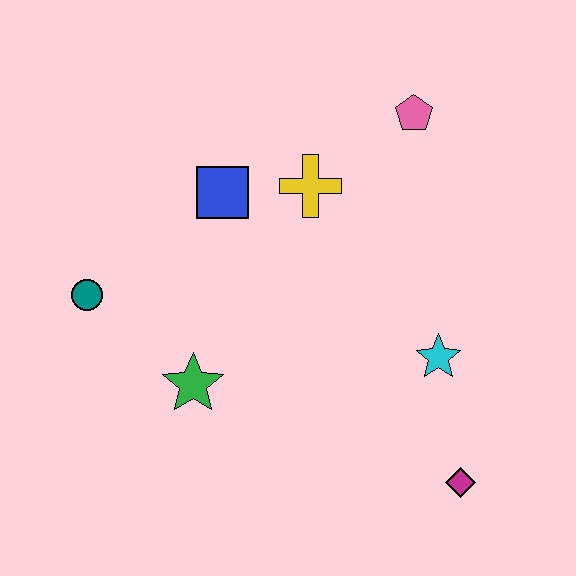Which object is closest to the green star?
The teal circle is closest to the green star.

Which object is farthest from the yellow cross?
The magenta diamond is farthest from the yellow cross.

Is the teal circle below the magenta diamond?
No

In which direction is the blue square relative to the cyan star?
The blue square is to the left of the cyan star.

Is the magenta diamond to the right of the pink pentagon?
Yes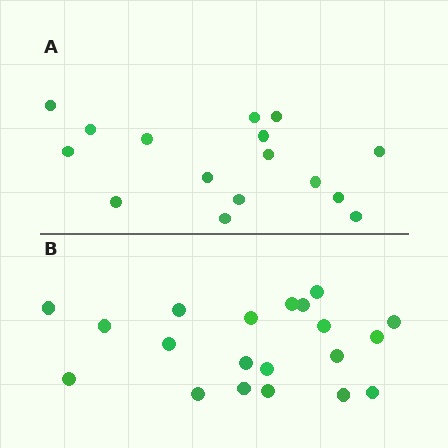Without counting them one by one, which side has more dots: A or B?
Region B (the bottom region) has more dots.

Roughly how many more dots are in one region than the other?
Region B has about 4 more dots than region A.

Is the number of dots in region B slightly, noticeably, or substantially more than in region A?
Region B has noticeably more, but not dramatically so. The ratio is roughly 1.2 to 1.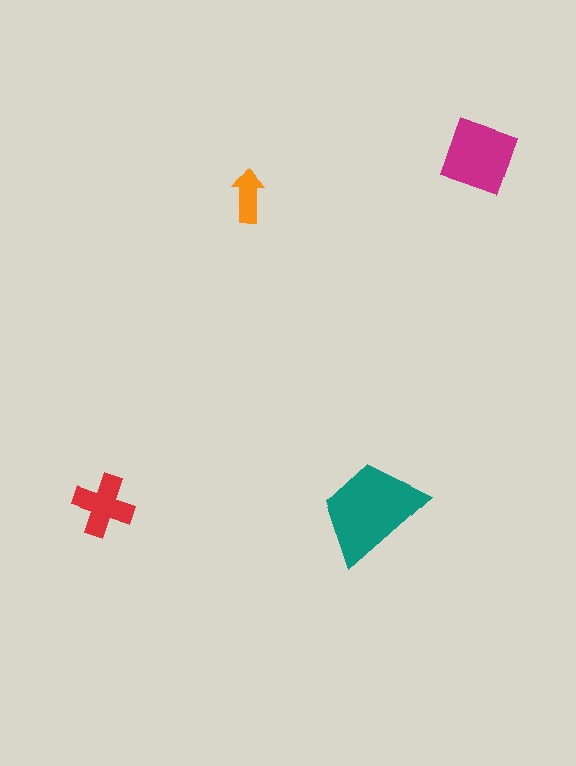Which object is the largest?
The teal trapezoid.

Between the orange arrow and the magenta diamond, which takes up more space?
The magenta diamond.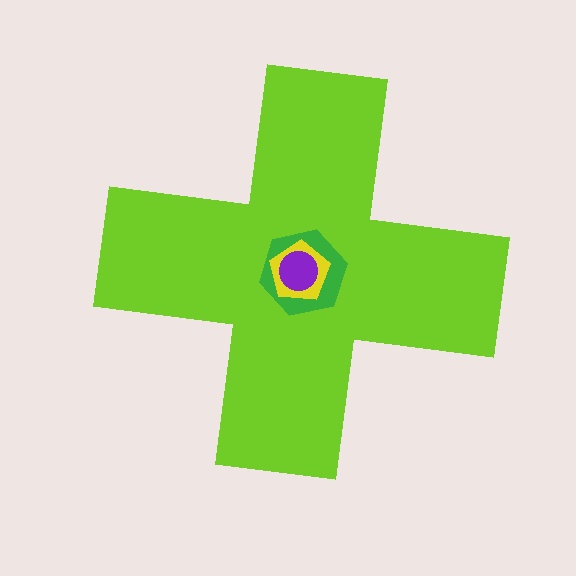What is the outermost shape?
The lime cross.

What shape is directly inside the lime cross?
The green hexagon.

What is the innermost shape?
The purple circle.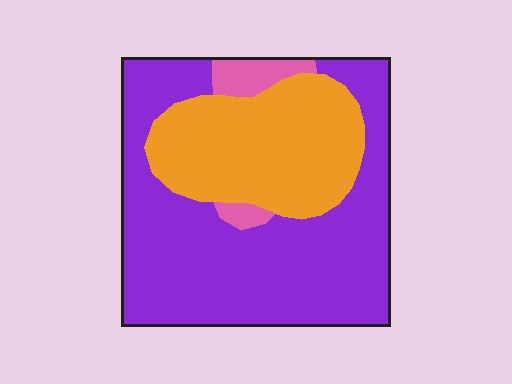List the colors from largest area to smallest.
From largest to smallest: purple, orange, pink.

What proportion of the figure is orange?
Orange covers around 35% of the figure.